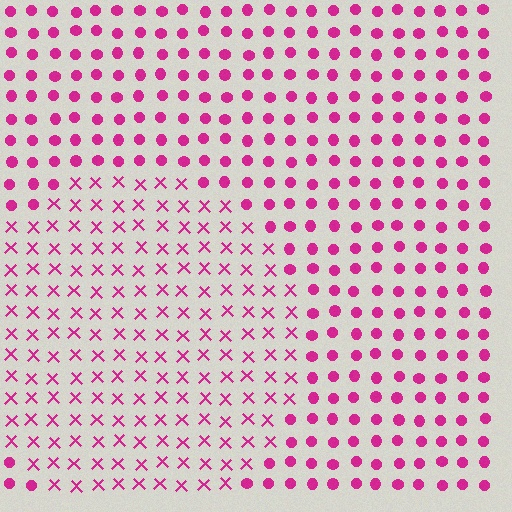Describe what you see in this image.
The image is filled with small magenta elements arranged in a uniform grid. A circle-shaped region contains X marks, while the surrounding area contains circles. The boundary is defined purely by the change in element shape.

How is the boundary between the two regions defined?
The boundary is defined by a change in element shape: X marks inside vs. circles outside. All elements share the same color and spacing.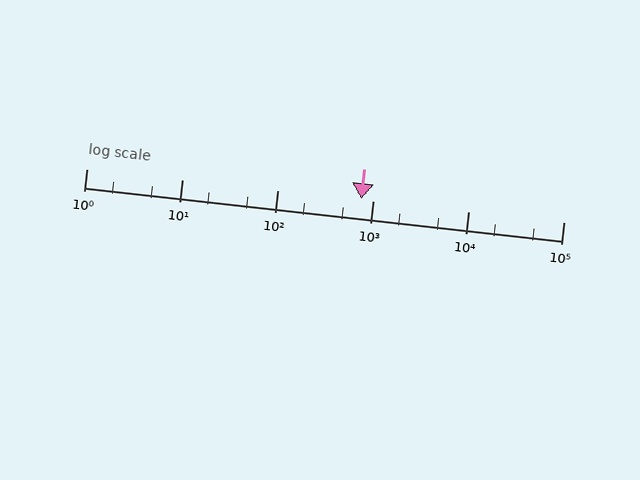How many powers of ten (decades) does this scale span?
The scale spans 5 decades, from 1 to 100000.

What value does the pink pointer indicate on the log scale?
The pointer indicates approximately 760.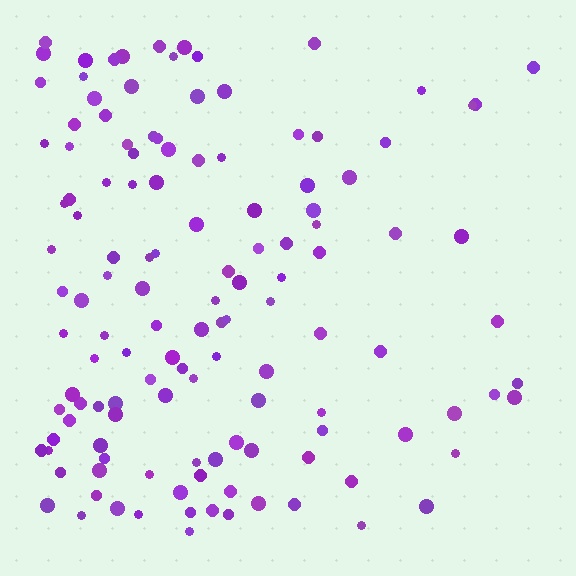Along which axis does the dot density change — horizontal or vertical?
Horizontal.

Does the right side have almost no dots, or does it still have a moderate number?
Still a moderate number, just noticeably fewer than the left.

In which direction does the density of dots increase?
From right to left, with the left side densest.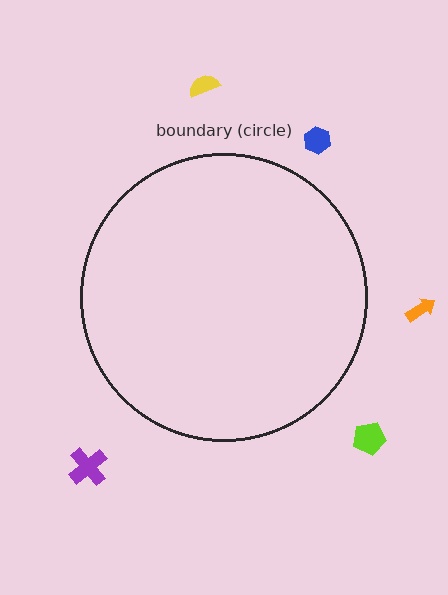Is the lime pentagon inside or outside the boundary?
Outside.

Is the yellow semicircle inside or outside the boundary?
Outside.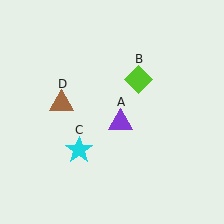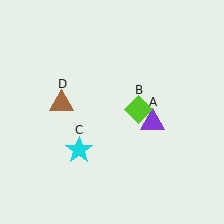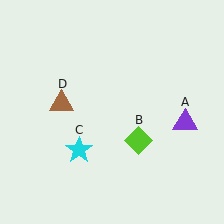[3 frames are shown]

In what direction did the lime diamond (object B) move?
The lime diamond (object B) moved down.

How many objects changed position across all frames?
2 objects changed position: purple triangle (object A), lime diamond (object B).